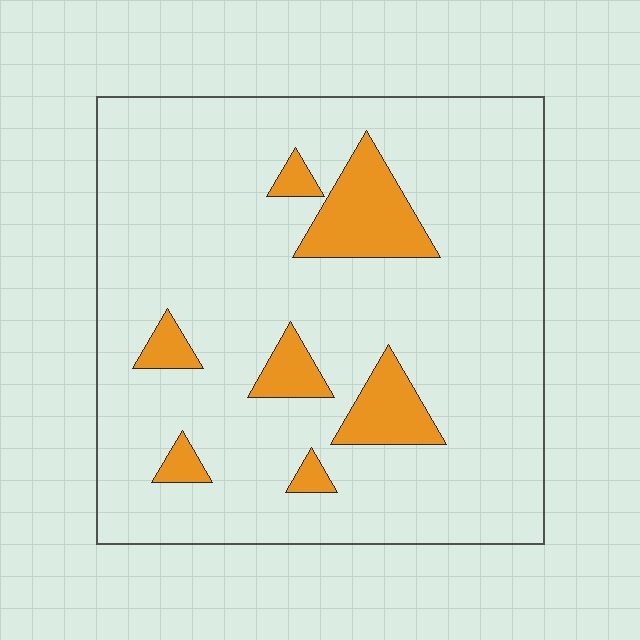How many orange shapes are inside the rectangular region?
7.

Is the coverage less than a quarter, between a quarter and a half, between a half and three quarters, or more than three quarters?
Less than a quarter.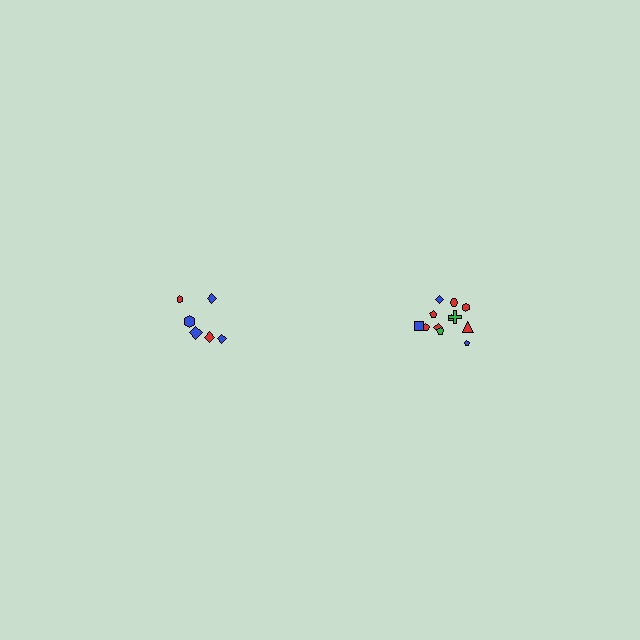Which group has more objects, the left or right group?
The right group.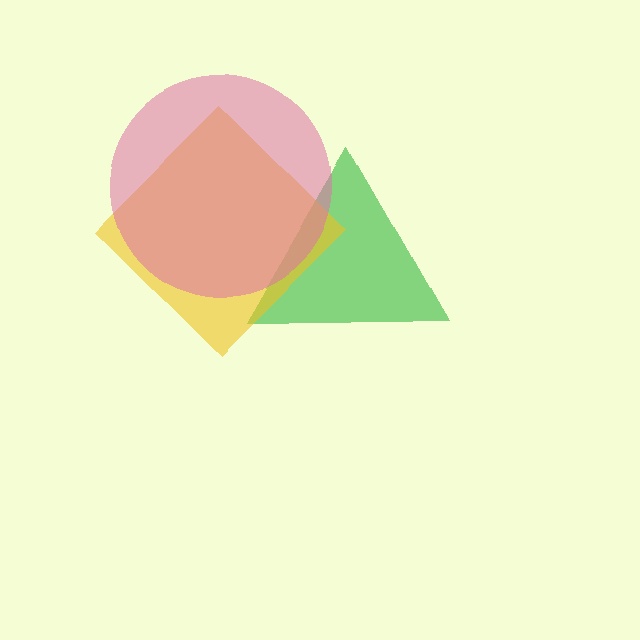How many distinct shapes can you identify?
There are 3 distinct shapes: a green triangle, a yellow diamond, a pink circle.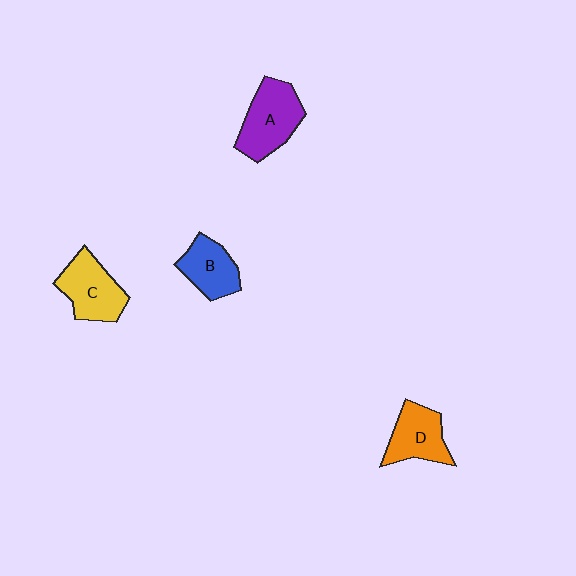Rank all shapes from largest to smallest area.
From largest to smallest: A (purple), C (yellow), D (orange), B (blue).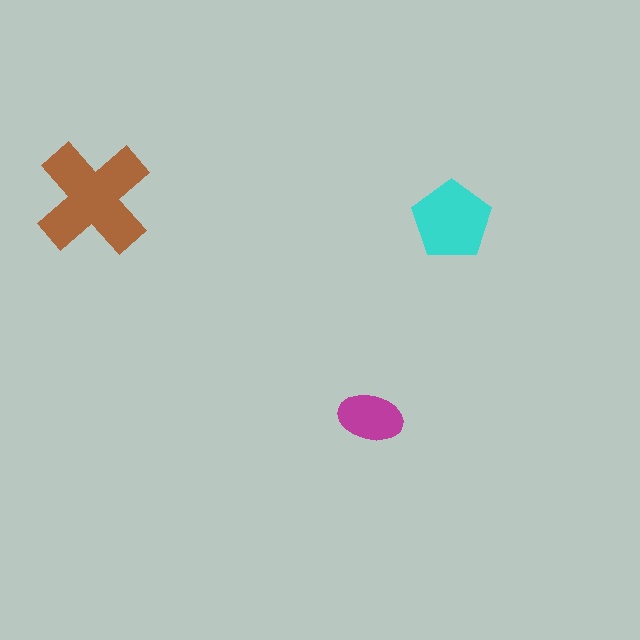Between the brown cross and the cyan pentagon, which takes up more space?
The brown cross.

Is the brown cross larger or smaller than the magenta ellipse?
Larger.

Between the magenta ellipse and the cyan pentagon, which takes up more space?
The cyan pentagon.